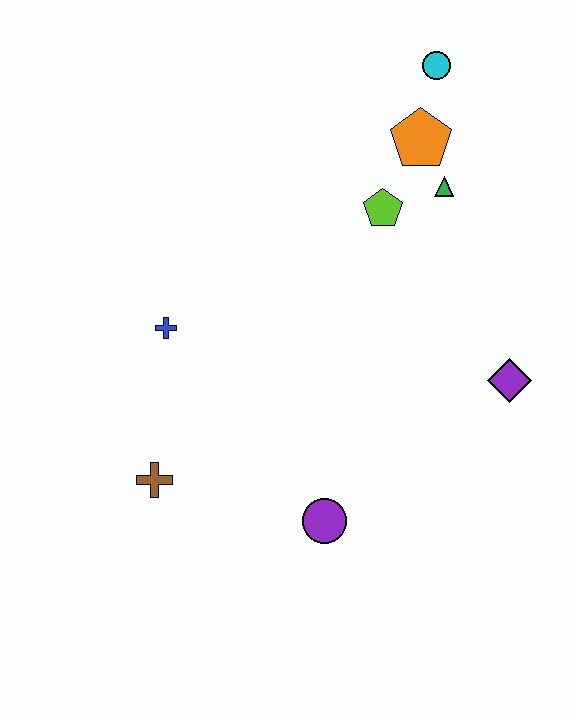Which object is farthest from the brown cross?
The cyan circle is farthest from the brown cross.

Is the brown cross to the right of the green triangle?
No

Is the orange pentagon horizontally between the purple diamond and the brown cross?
Yes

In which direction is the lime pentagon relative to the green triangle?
The lime pentagon is to the left of the green triangle.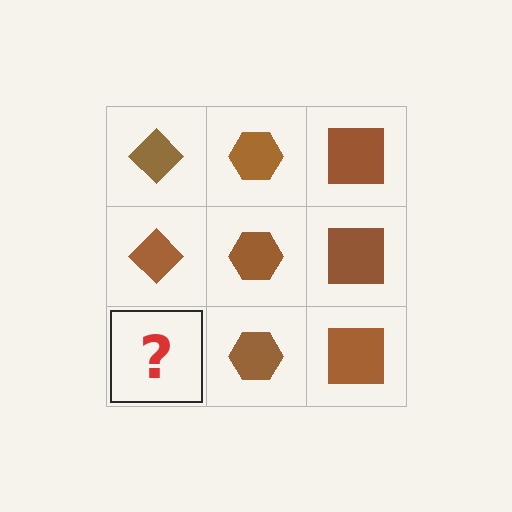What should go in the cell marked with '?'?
The missing cell should contain a brown diamond.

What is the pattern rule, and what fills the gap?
The rule is that each column has a consistent shape. The gap should be filled with a brown diamond.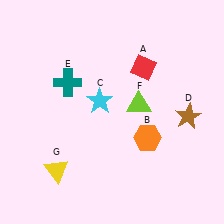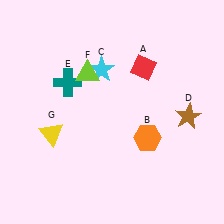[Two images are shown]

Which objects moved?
The objects that moved are: the cyan star (C), the lime triangle (F), the yellow triangle (G).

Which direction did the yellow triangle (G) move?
The yellow triangle (G) moved up.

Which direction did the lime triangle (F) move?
The lime triangle (F) moved left.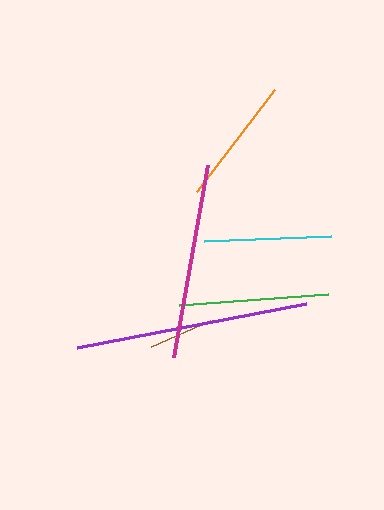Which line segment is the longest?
The purple line is the longest at approximately 233 pixels.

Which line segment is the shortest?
The brown line is the shortest at approximately 64 pixels.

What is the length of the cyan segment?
The cyan segment is approximately 127 pixels long.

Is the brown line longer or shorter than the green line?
The green line is longer than the brown line.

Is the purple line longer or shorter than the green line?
The purple line is longer than the green line.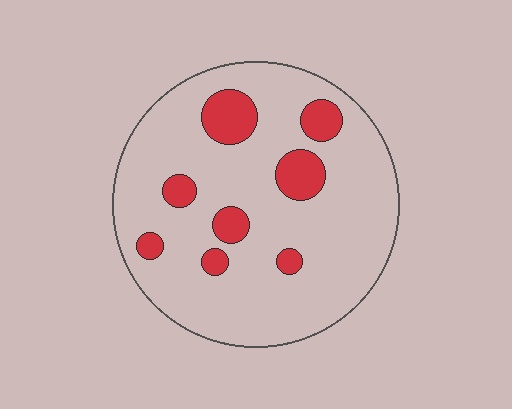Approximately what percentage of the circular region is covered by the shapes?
Approximately 15%.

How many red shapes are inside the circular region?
8.